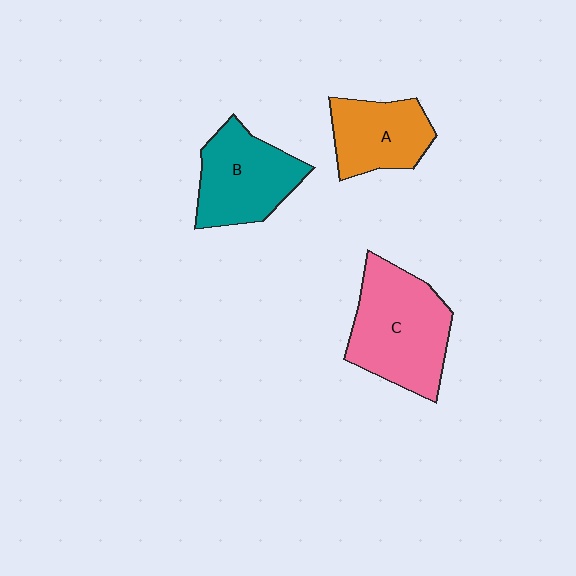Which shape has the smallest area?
Shape A (orange).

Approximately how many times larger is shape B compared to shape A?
Approximately 1.2 times.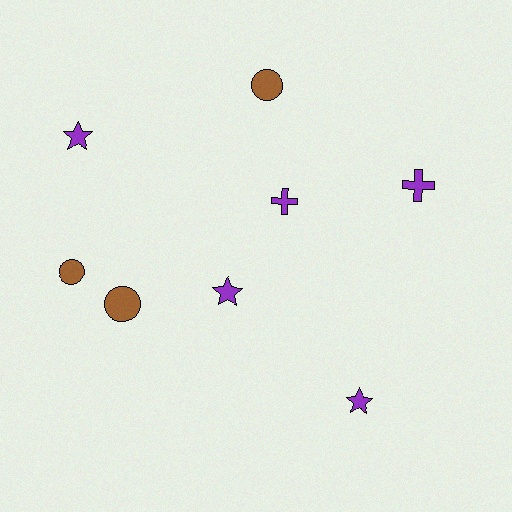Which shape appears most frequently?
Star, with 3 objects.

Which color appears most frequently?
Purple, with 5 objects.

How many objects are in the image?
There are 8 objects.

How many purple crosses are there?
There are 2 purple crosses.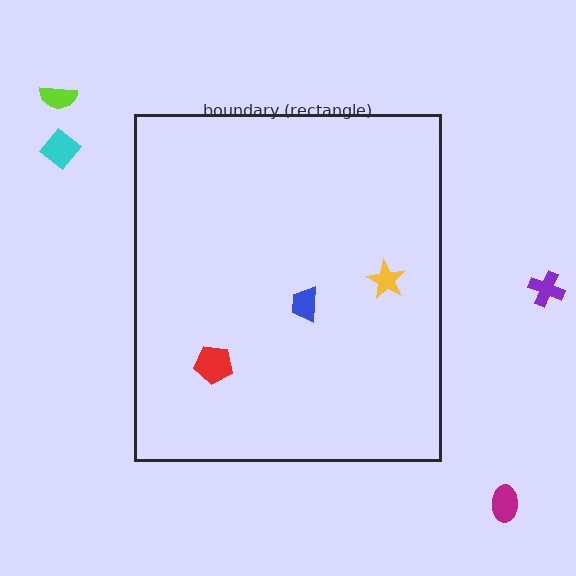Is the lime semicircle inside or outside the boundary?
Outside.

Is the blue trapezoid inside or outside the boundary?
Inside.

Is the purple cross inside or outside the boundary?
Outside.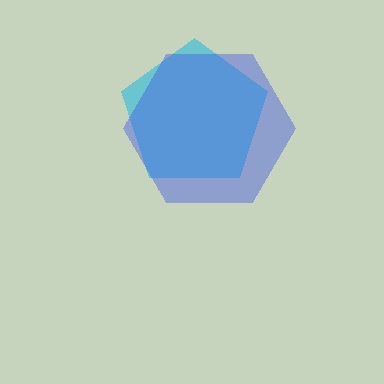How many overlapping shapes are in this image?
There are 2 overlapping shapes in the image.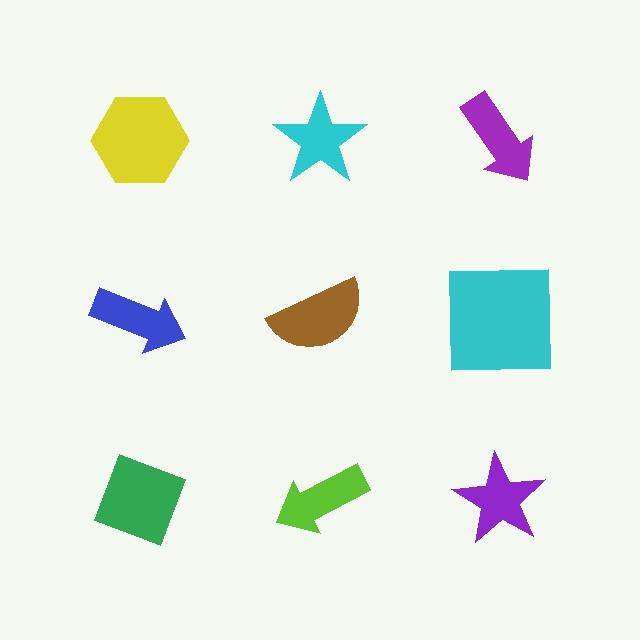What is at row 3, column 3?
A purple star.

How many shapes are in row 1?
3 shapes.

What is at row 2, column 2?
A brown semicircle.